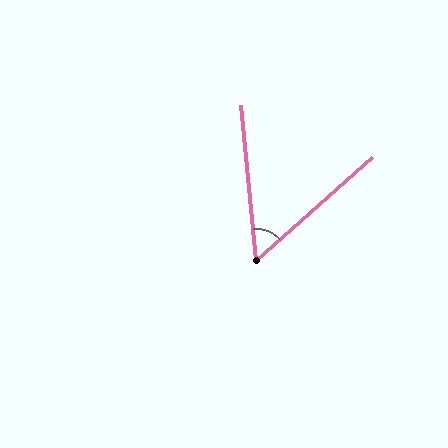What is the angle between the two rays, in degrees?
Approximately 54 degrees.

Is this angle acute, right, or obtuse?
It is acute.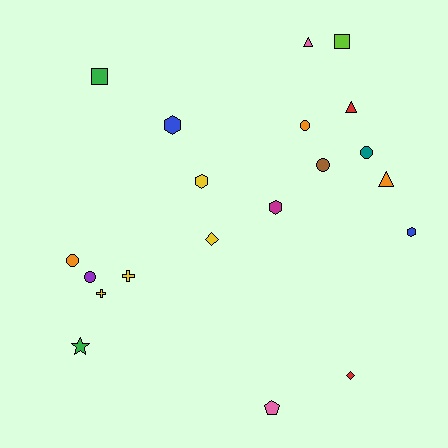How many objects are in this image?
There are 20 objects.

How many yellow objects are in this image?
There are 4 yellow objects.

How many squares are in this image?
There are 2 squares.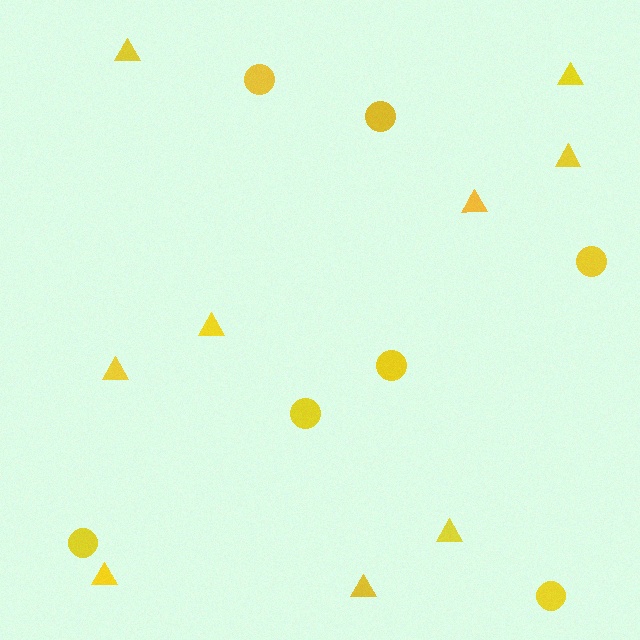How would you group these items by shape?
There are 2 groups: one group of triangles (9) and one group of circles (7).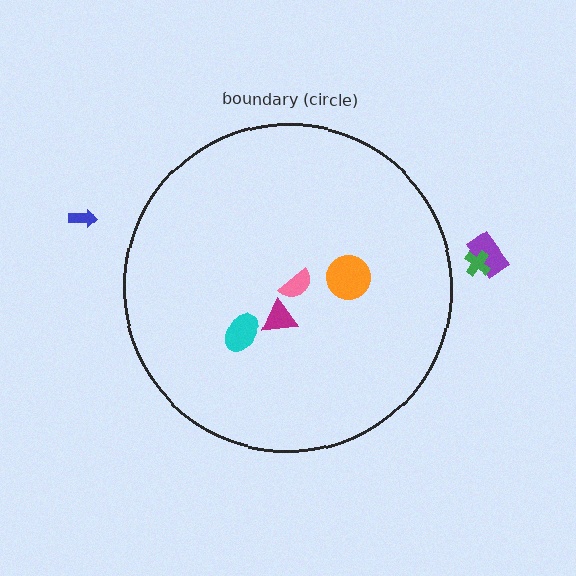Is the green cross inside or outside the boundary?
Outside.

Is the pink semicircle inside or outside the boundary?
Inside.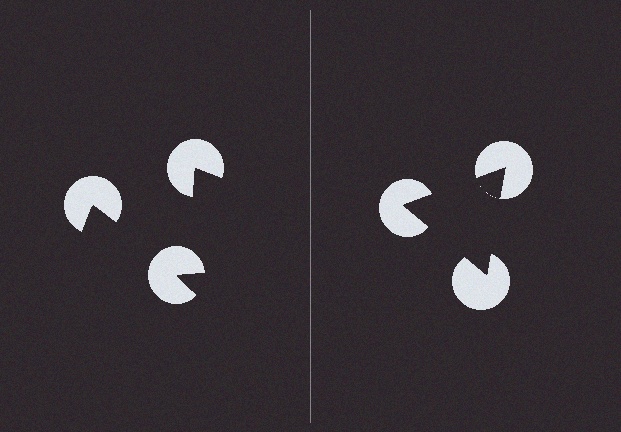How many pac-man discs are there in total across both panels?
6 — 3 on each side.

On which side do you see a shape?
An illusory triangle appears on the right side. On the left side the wedge cuts are rotated, so no coherent shape forms.